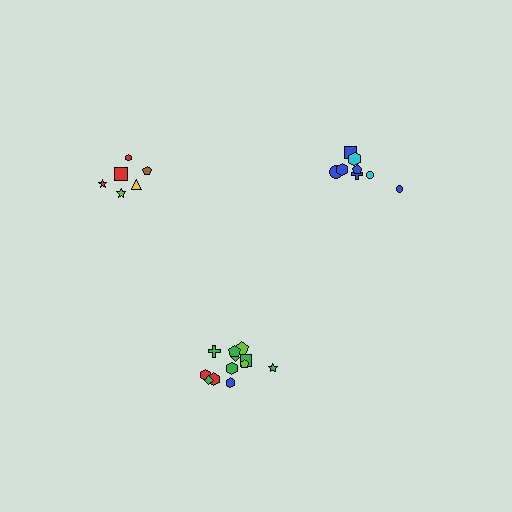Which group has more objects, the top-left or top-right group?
The top-right group.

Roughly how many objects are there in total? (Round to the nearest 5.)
Roughly 25 objects in total.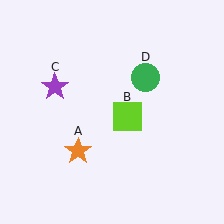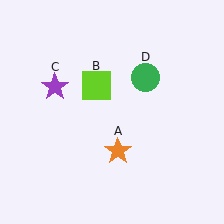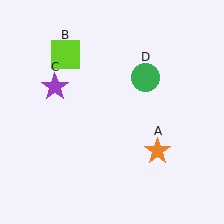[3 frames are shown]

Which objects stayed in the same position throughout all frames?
Purple star (object C) and green circle (object D) remained stationary.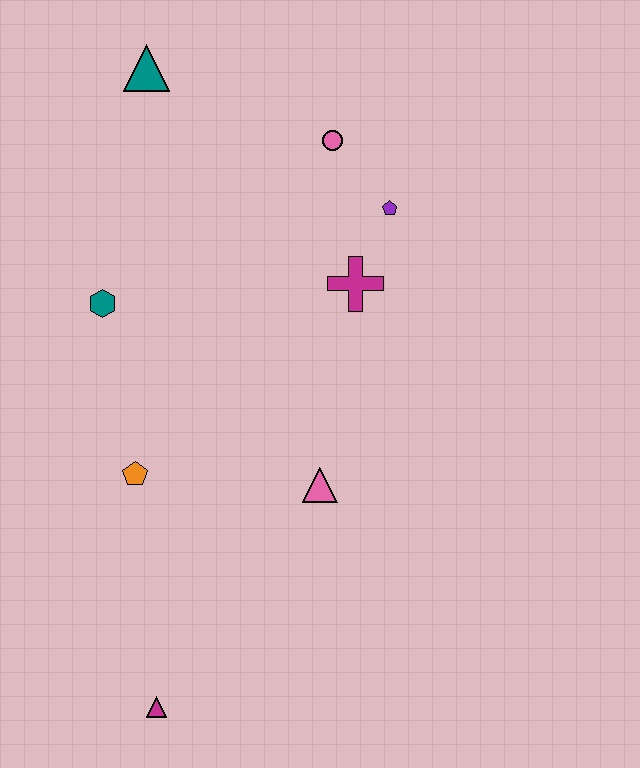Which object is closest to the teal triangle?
The pink circle is closest to the teal triangle.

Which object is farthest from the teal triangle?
The magenta triangle is farthest from the teal triangle.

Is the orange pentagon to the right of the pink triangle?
No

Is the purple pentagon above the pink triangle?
Yes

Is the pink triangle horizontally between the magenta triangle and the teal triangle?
No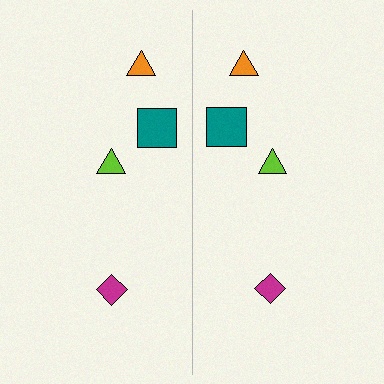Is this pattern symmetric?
Yes, this pattern has bilateral (reflection) symmetry.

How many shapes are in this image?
There are 8 shapes in this image.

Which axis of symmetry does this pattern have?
The pattern has a vertical axis of symmetry running through the center of the image.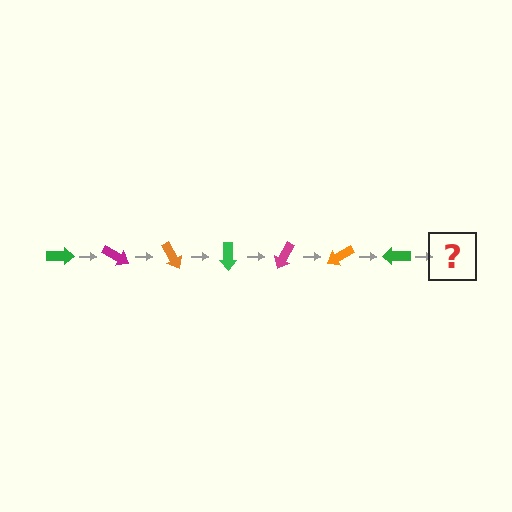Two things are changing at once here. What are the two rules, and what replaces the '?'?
The two rules are that it rotates 30 degrees each step and the color cycles through green, magenta, and orange. The '?' should be a magenta arrow, rotated 210 degrees from the start.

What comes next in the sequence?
The next element should be a magenta arrow, rotated 210 degrees from the start.